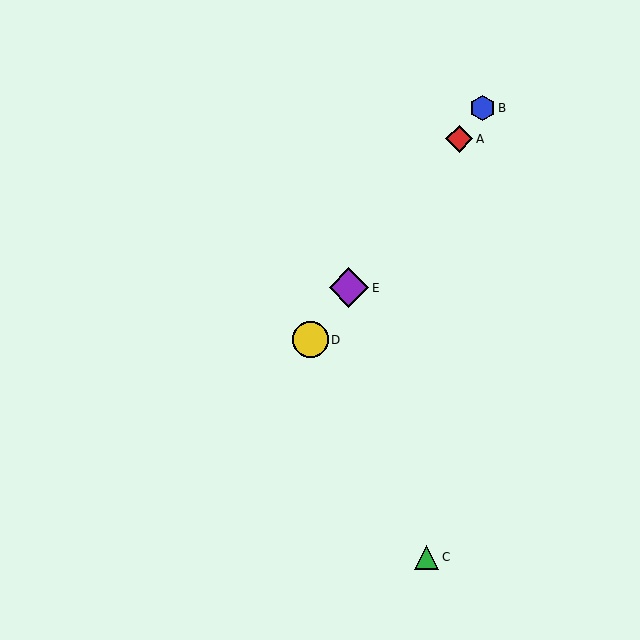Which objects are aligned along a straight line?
Objects A, B, D, E are aligned along a straight line.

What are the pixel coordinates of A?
Object A is at (459, 139).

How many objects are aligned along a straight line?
4 objects (A, B, D, E) are aligned along a straight line.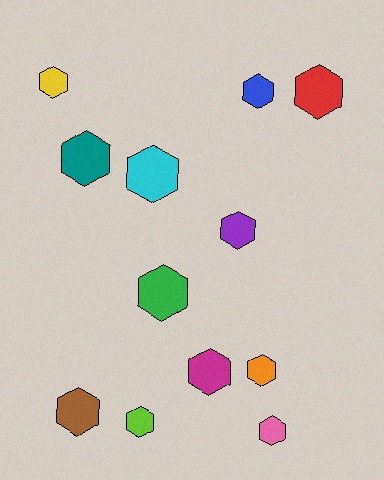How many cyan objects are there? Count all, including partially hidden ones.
There is 1 cyan object.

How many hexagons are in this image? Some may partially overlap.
There are 12 hexagons.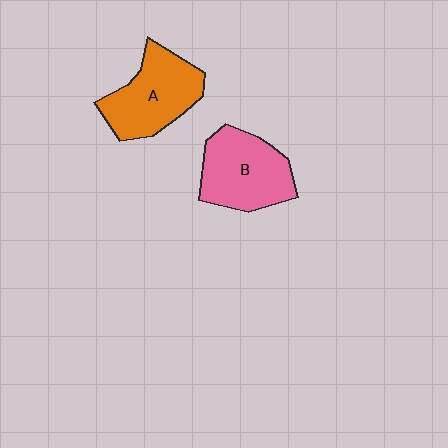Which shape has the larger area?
Shape B (pink).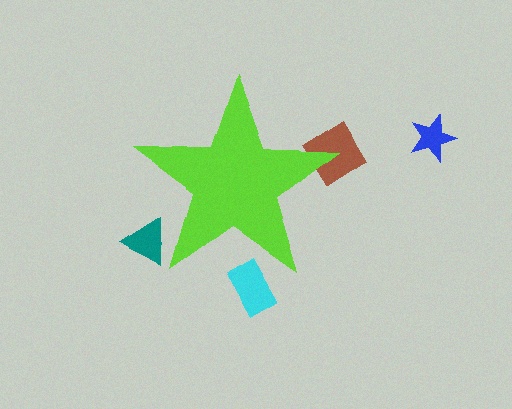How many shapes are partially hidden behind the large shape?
3 shapes are partially hidden.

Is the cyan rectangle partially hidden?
Yes, the cyan rectangle is partially hidden behind the lime star.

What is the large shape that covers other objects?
A lime star.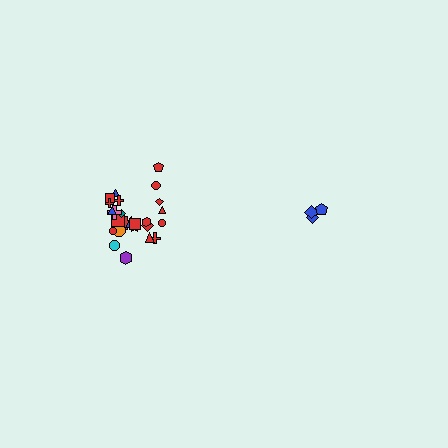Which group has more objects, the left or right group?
The left group.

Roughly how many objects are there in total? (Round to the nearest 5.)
Roughly 30 objects in total.